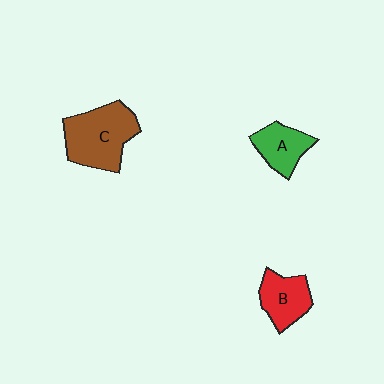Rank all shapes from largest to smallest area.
From largest to smallest: C (brown), B (red), A (green).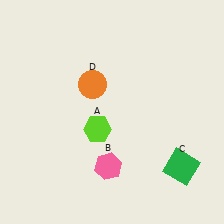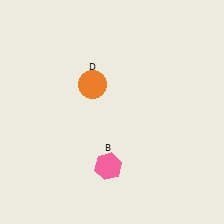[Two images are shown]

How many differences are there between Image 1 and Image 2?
There are 2 differences between the two images.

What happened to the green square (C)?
The green square (C) was removed in Image 2. It was in the bottom-right area of Image 1.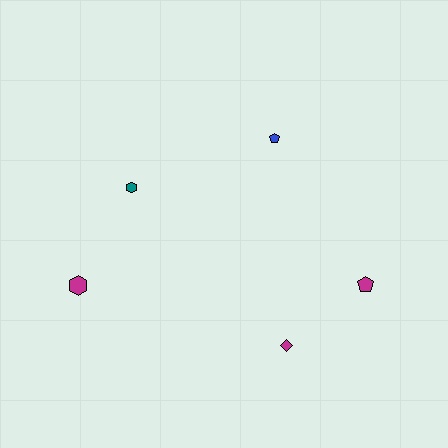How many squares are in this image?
There are no squares.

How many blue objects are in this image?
There is 1 blue object.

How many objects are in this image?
There are 5 objects.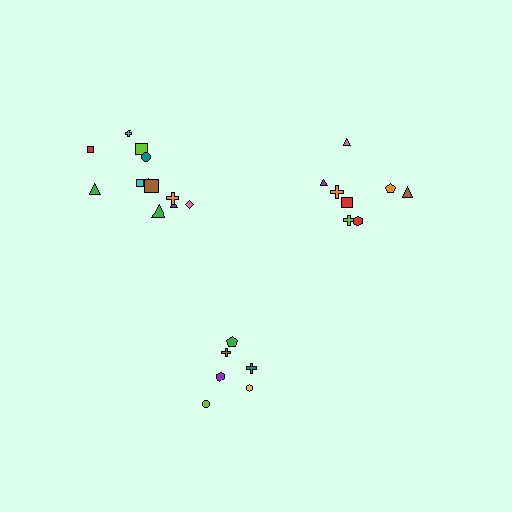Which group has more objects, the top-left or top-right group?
The top-left group.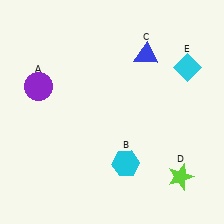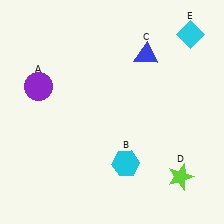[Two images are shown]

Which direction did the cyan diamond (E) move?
The cyan diamond (E) moved up.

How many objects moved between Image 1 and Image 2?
1 object moved between the two images.